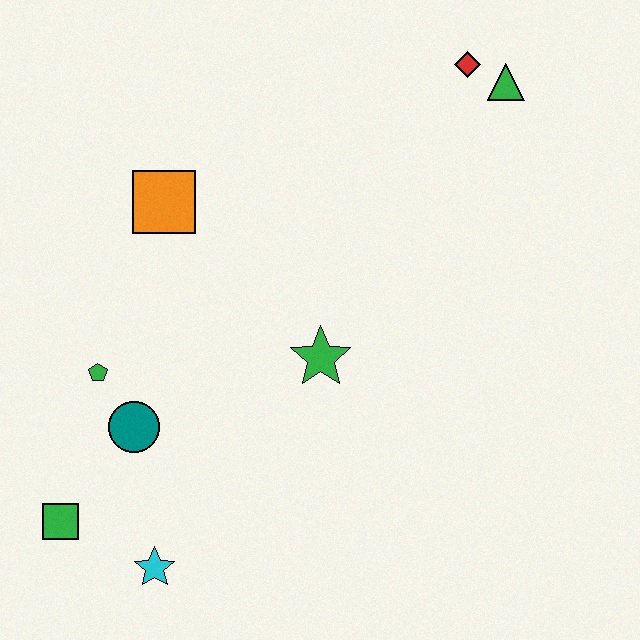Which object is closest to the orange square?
The green pentagon is closest to the orange square.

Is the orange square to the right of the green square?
Yes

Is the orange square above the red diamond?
No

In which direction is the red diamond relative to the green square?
The red diamond is above the green square.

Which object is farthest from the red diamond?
The green square is farthest from the red diamond.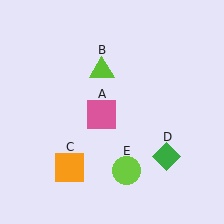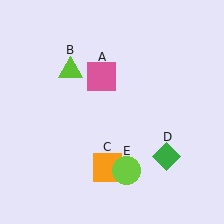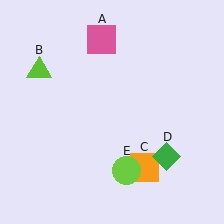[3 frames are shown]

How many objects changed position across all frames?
3 objects changed position: pink square (object A), lime triangle (object B), orange square (object C).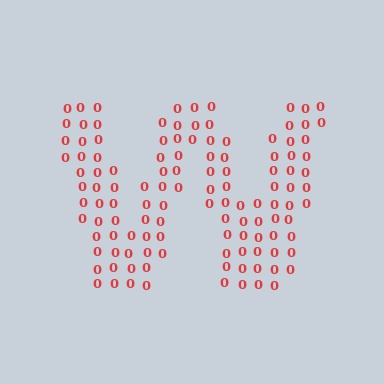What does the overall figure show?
The overall figure shows the letter W.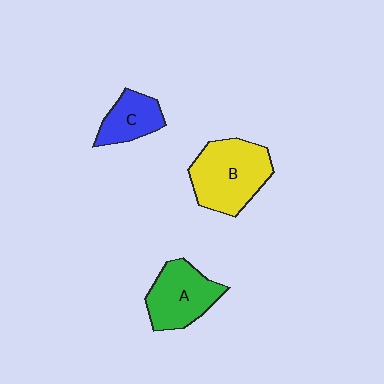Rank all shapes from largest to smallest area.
From largest to smallest: B (yellow), A (green), C (blue).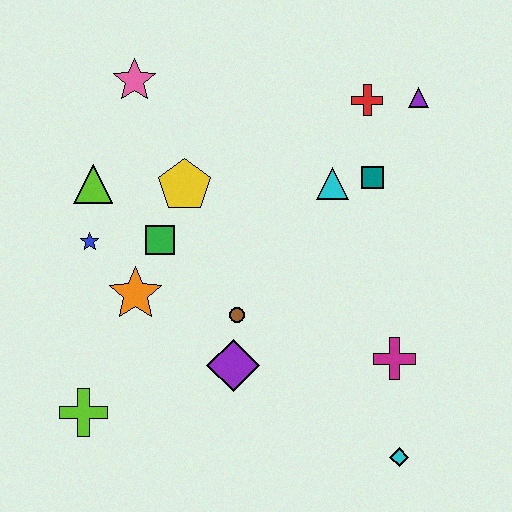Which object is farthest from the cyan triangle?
The lime cross is farthest from the cyan triangle.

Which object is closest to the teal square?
The cyan triangle is closest to the teal square.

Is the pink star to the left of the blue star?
No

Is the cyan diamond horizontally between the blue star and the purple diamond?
No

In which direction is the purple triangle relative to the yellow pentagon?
The purple triangle is to the right of the yellow pentagon.